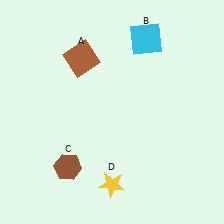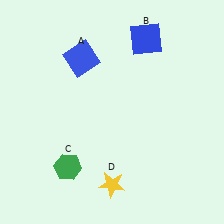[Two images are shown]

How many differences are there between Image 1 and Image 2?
There are 3 differences between the two images.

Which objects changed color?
A changed from brown to blue. B changed from cyan to blue. C changed from brown to green.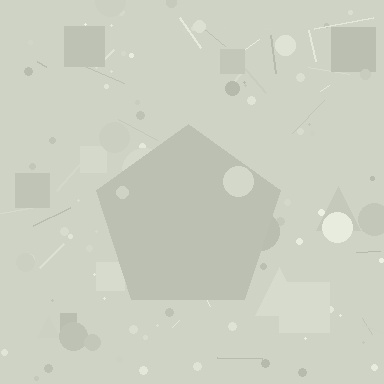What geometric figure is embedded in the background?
A pentagon is embedded in the background.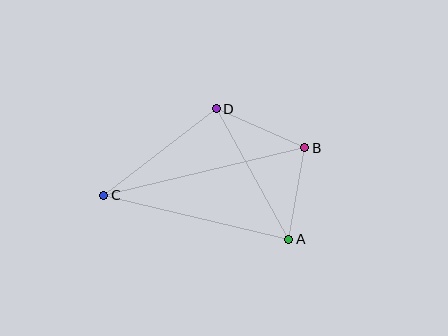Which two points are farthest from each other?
Points B and C are farthest from each other.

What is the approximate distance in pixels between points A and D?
The distance between A and D is approximately 149 pixels.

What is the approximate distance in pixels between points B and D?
The distance between B and D is approximately 97 pixels.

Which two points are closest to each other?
Points A and B are closest to each other.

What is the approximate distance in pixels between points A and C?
The distance between A and C is approximately 190 pixels.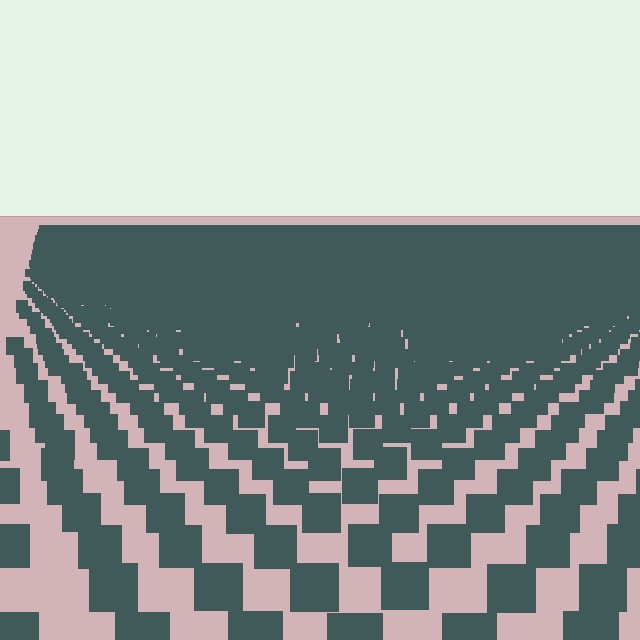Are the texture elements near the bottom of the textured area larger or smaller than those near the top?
Larger. Near the bottom, elements are closer to the viewer and appear at a bigger on-screen size.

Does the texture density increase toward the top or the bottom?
Density increases toward the top.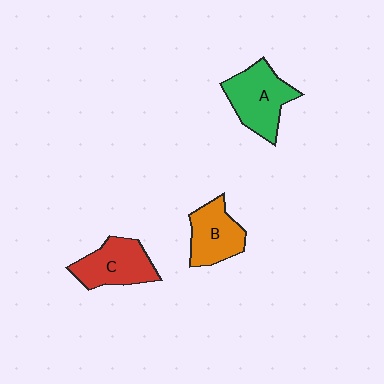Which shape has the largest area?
Shape A (green).